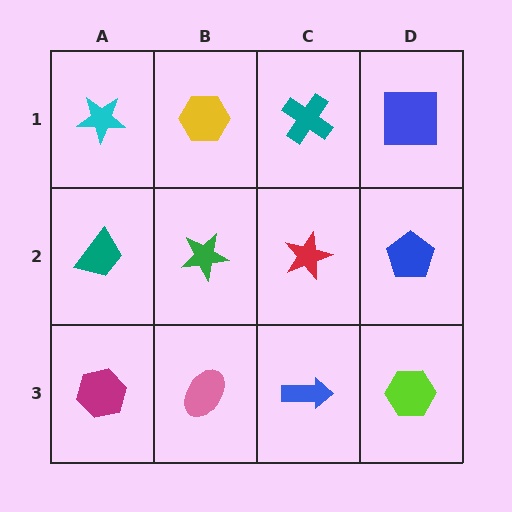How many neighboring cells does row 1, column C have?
3.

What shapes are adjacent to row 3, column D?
A blue pentagon (row 2, column D), a blue arrow (row 3, column C).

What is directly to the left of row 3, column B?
A magenta hexagon.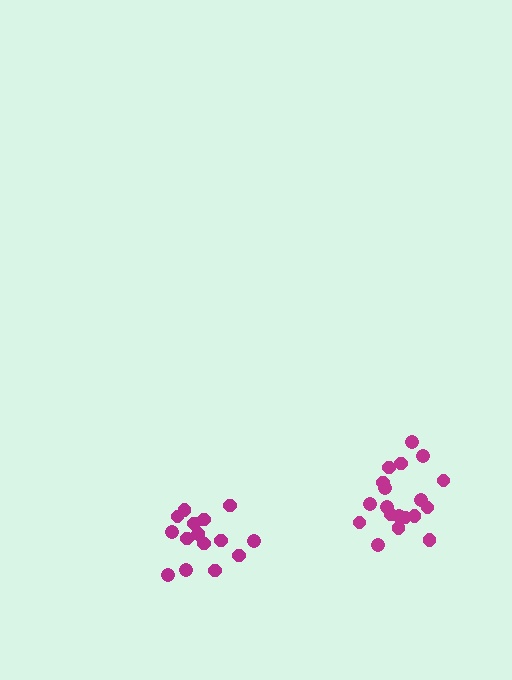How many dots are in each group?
Group 1: 19 dots, Group 2: 16 dots (35 total).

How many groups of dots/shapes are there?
There are 2 groups.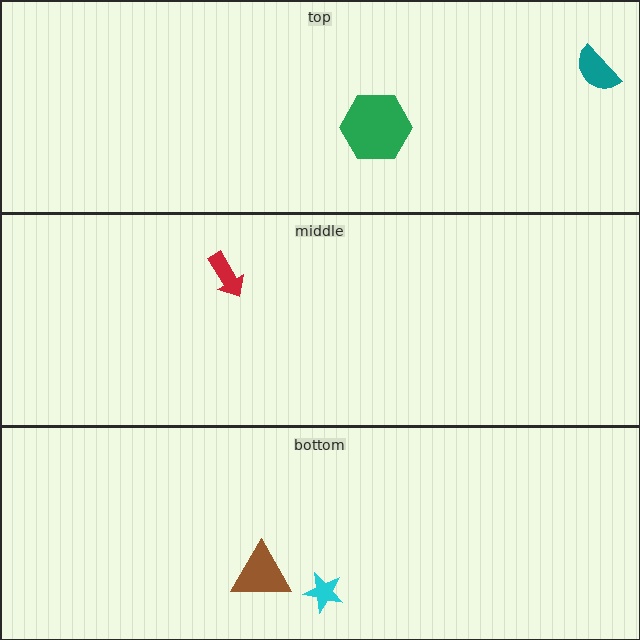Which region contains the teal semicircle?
The top region.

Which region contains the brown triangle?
The bottom region.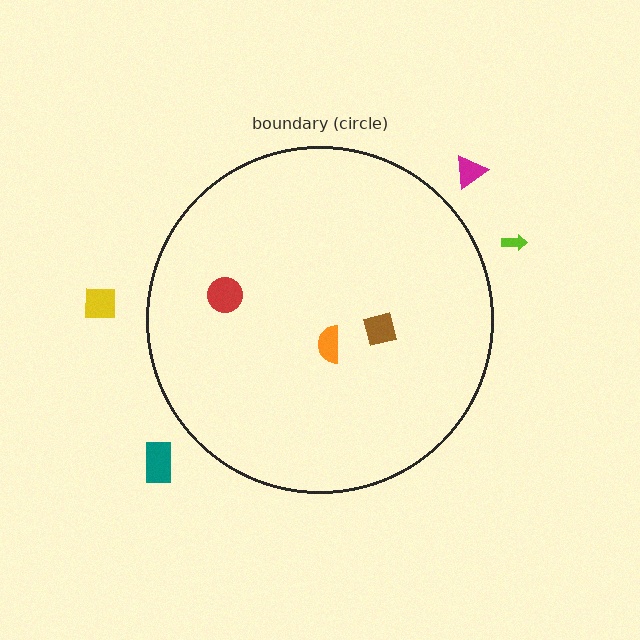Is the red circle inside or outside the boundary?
Inside.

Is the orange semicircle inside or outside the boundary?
Inside.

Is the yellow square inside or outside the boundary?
Outside.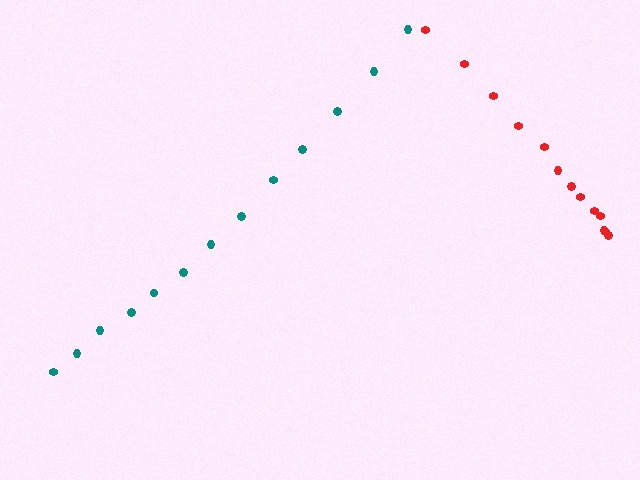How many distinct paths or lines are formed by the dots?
There are 2 distinct paths.